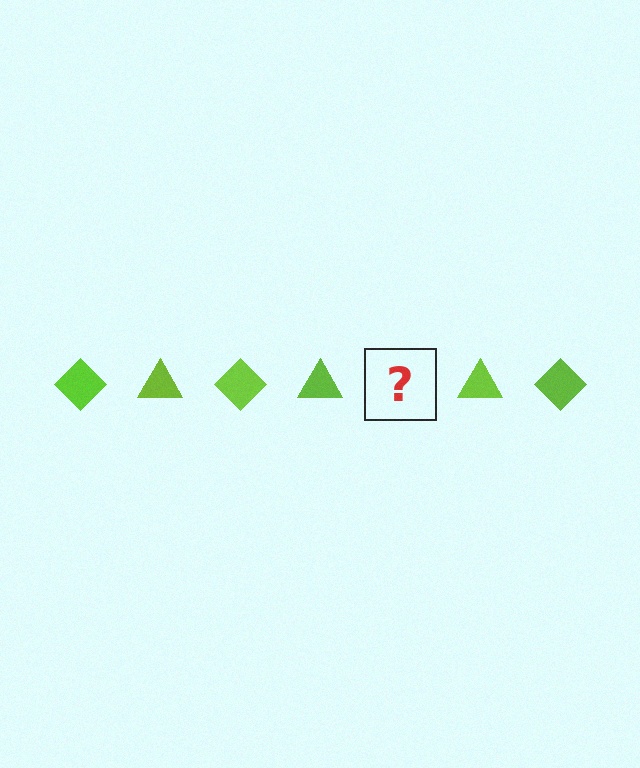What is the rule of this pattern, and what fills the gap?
The rule is that the pattern cycles through diamond, triangle shapes in lime. The gap should be filled with a lime diamond.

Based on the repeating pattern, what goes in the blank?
The blank should be a lime diamond.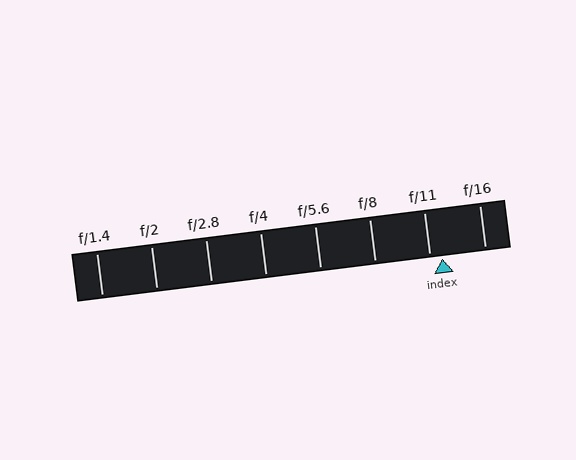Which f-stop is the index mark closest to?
The index mark is closest to f/11.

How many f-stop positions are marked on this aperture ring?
There are 8 f-stop positions marked.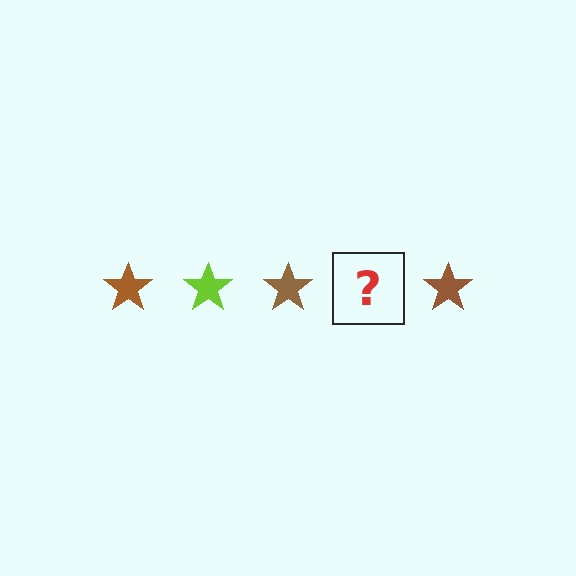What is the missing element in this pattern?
The missing element is a lime star.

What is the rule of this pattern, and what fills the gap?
The rule is that the pattern cycles through brown, lime stars. The gap should be filled with a lime star.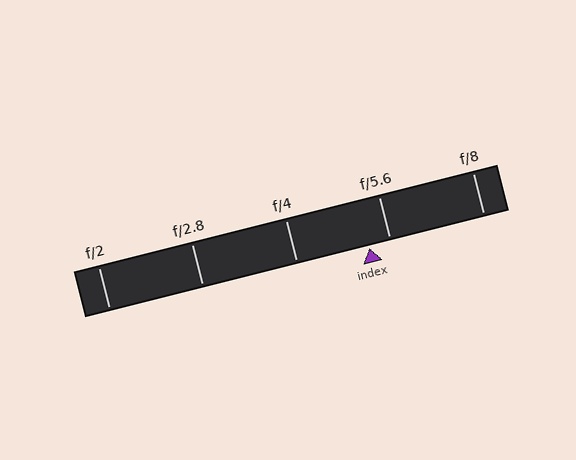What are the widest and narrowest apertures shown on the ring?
The widest aperture shown is f/2 and the narrowest is f/8.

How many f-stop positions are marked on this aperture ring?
There are 5 f-stop positions marked.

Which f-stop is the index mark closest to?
The index mark is closest to f/5.6.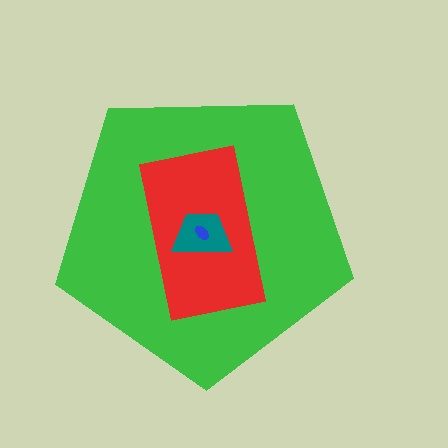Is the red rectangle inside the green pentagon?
Yes.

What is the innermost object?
The blue ellipse.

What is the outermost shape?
The green pentagon.